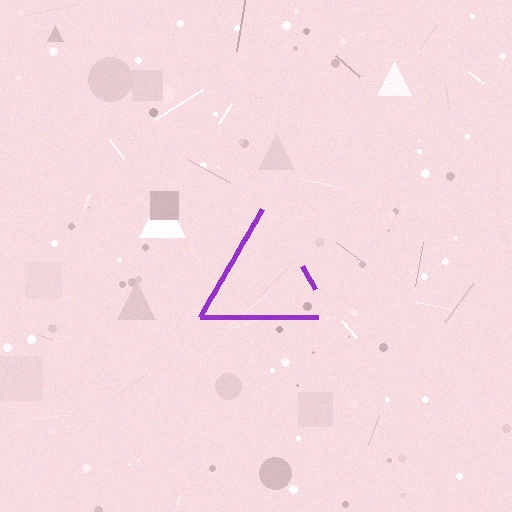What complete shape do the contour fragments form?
The contour fragments form a triangle.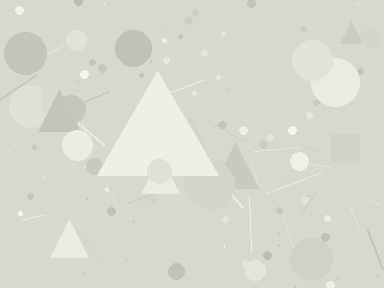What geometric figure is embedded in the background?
A triangle is embedded in the background.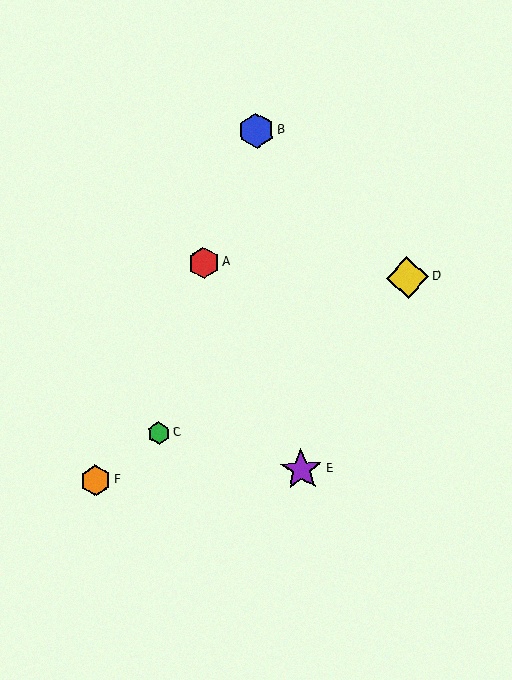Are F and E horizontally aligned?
Yes, both are at y≈480.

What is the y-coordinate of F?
Object F is at y≈480.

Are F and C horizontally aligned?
No, F is at y≈480 and C is at y≈433.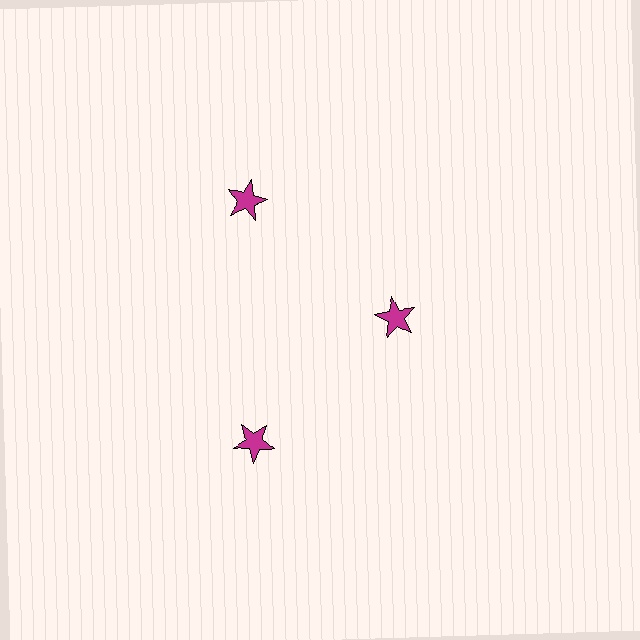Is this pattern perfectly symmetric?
No. The 3 magenta stars are arranged in a ring, but one element near the 3 o'clock position is pulled inward toward the center, breaking the 3-fold rotational symmetry.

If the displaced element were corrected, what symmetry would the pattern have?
It would have 3-fold rotational symmetry — the pattern would map onto itself every 120 degrees.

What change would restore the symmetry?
The symmetry would be restored by moving it outward, back onto the ring so that all 3 stars sit at equal angles and equal distance from the center.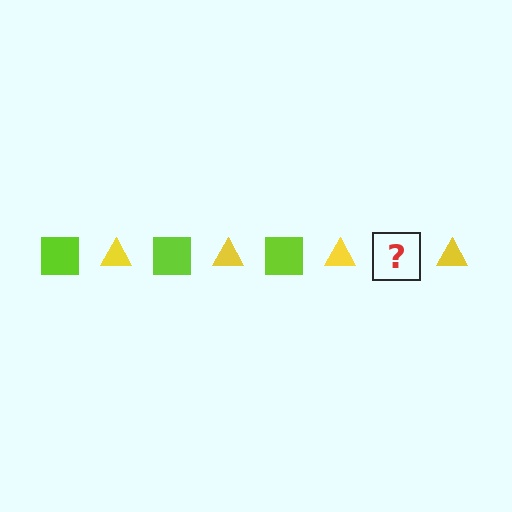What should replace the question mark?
The question mark should be replaced with a lime square.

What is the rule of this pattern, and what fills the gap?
The rule is that the pattern alternates between lime square and yellow triangle. The gap should be filled with a lime square.